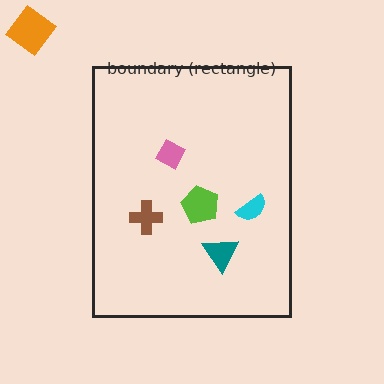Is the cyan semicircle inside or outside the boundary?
Inside.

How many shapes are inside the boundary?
5 inside, 1 outside.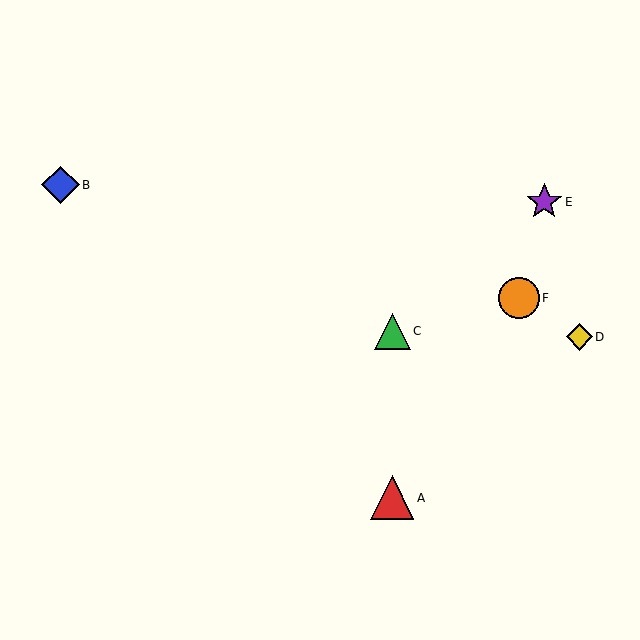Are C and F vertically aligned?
No, C is at x≈392 and F is at x≈519.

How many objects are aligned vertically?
2 objects (A, C) are aligned vertically.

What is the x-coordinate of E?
Object E is at x≈544.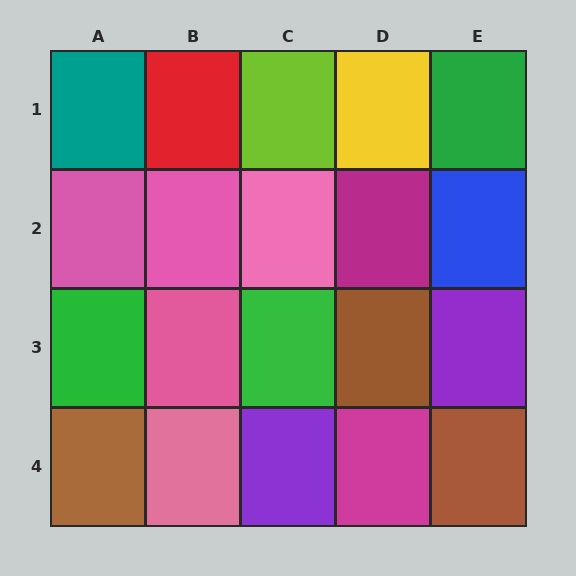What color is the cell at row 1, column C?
Lime.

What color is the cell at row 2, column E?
Blue.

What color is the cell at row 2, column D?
Magenta.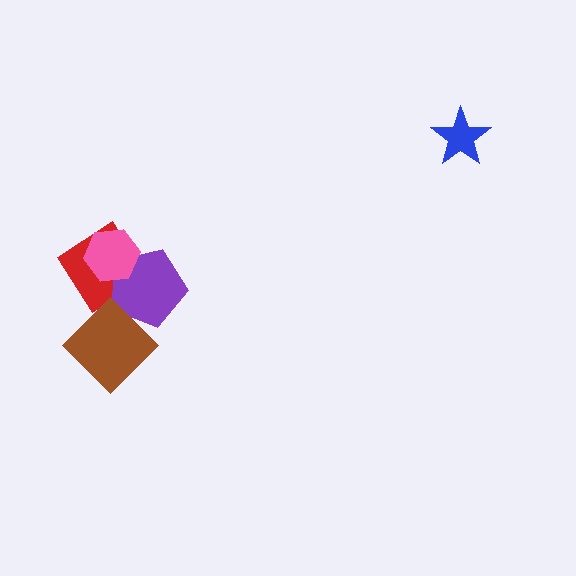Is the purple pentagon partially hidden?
Yes, it is partially covered by another shape.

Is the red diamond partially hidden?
Yes, it is partially covered by another shape.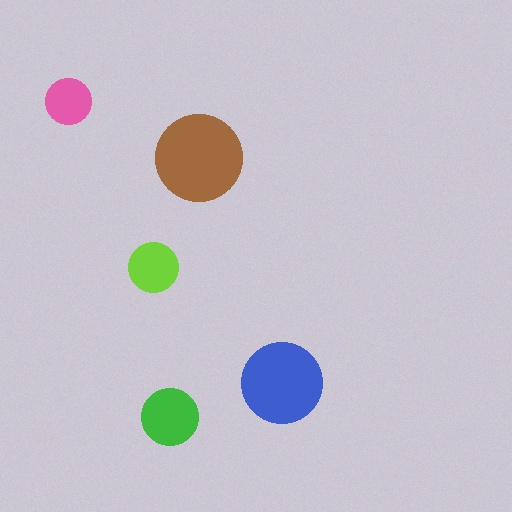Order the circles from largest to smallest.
the brown one, the blue one, the green one, the lime one, the pink one.